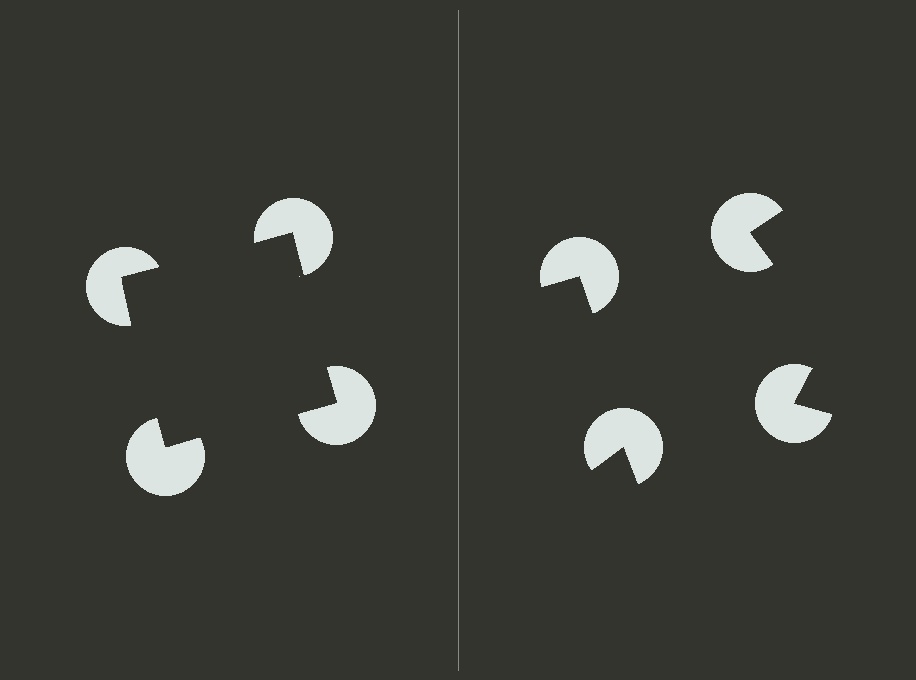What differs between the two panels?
The pac-man discs are positioned identically on both sides; only the wedge orientations differ. On the left they align to a square; on the right they are misaligned.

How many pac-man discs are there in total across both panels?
8 — 4 on each side.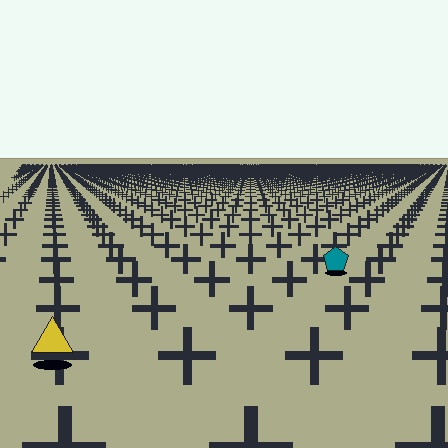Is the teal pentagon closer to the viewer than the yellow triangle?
No. The yellow triangle is closer — you can tell from the texture gradient: the ground texture is coarser near it.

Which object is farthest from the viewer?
The teal pentagon is farthest from the viewer. It appears smaller and the ground texture around it is denser.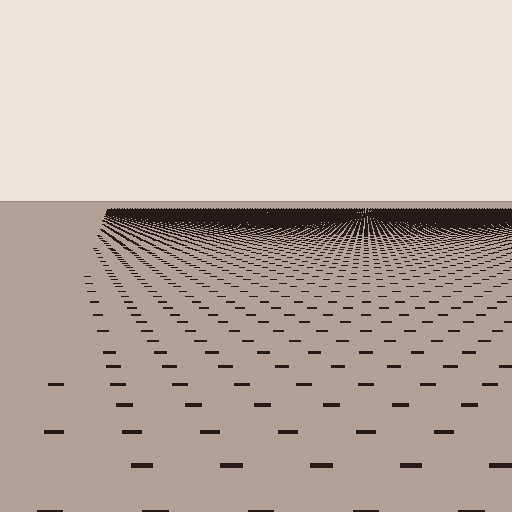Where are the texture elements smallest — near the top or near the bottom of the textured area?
Near the top.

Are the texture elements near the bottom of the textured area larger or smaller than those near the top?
Larger. Near the bottom, elements are closer to the viewer and appear at a bigger on-screen size.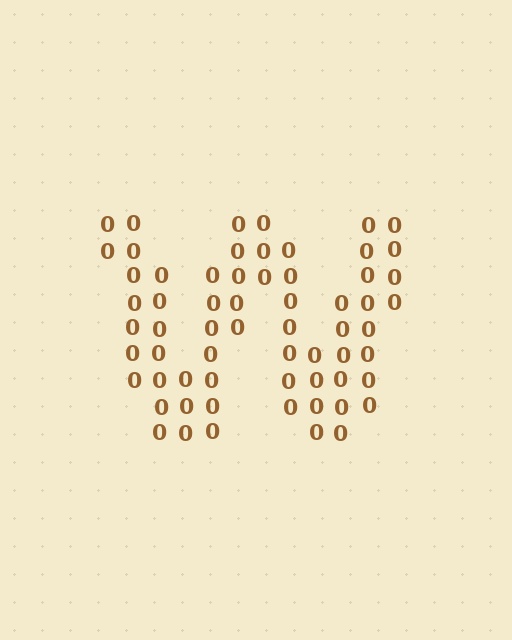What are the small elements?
The small elements are digit 0's.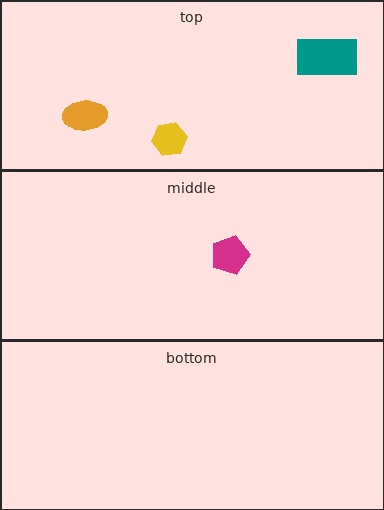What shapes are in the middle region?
The magenta pentagon.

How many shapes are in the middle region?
1.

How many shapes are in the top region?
3.